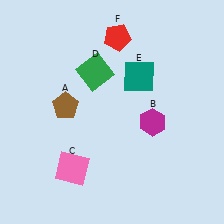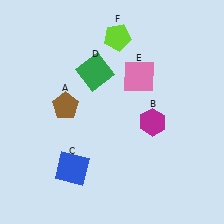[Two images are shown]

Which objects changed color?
C changed from pink to blue. E changed from teal to pink. F changed from red to lime.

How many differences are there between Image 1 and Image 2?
There are 3 differences between the two images.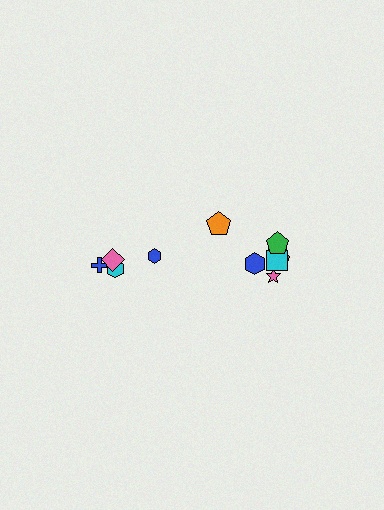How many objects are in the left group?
There are 4 objects.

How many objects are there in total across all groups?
There are 11 objects.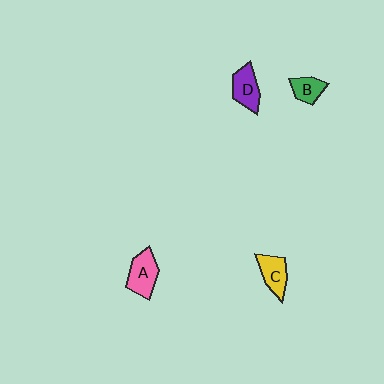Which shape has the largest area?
Shape A (pink).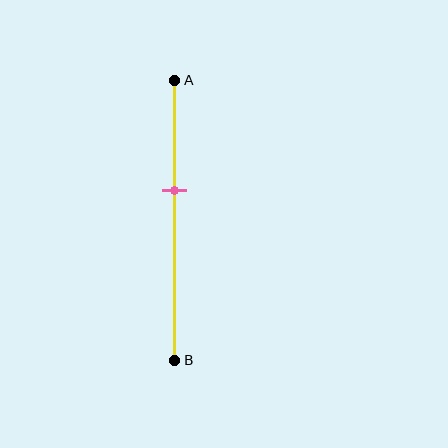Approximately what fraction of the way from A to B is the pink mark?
The pink mark is approximately 40% of the way from A to B.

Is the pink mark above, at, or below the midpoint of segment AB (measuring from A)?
The pink mark is above the midpoint of segment AB.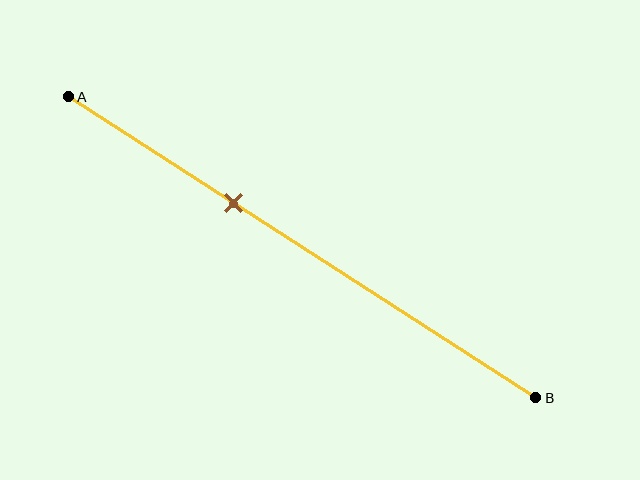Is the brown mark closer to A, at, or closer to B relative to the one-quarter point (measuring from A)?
The brown mark is closer to point B than the one-quarter point of segment AB.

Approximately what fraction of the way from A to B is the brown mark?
The brown mark is approximately 35% of the way from A to B.